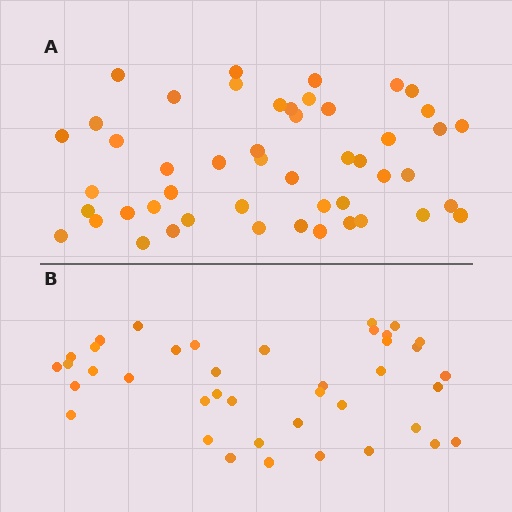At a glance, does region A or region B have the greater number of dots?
Region A (the top region) has more dots.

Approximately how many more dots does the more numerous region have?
Region A has roughly 8 or so more dots than region B.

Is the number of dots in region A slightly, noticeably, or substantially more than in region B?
Region A has only slightly more — the two regions are fairly close. The ratio is roughly 1.2 to 1.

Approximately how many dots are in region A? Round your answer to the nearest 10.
About 50 dots. (The exact count is 49, which rounds to 50.)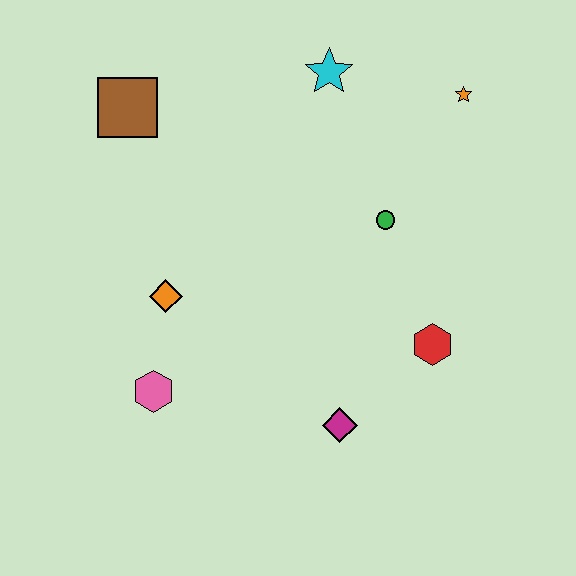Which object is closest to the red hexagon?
The magenta diamond is closest to the red hexagon.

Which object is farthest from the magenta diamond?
The brown square is farthest from the magenta diamond.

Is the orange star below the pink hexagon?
No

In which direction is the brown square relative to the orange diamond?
The brown square is above the orange diamond.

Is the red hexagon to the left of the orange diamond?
No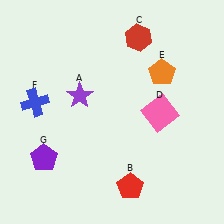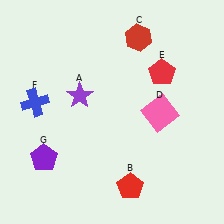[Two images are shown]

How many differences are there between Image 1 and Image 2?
There is 1 difference between the two images.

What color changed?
The pentagon (E) changed from orange in Image 1 to red in Image 2.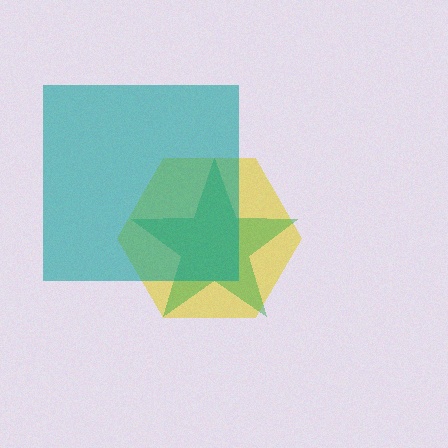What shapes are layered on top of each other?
The layered shapes are: a yellow hexagon, a green star, a teal square.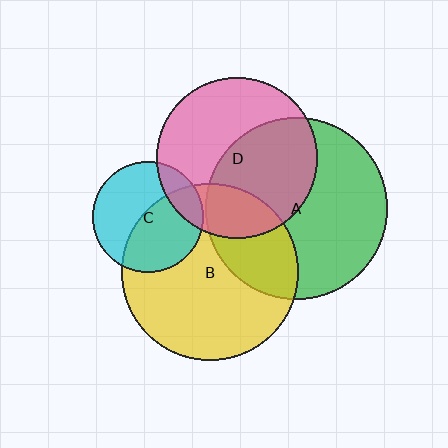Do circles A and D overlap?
Yes.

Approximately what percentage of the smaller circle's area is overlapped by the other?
Approximately 50%.